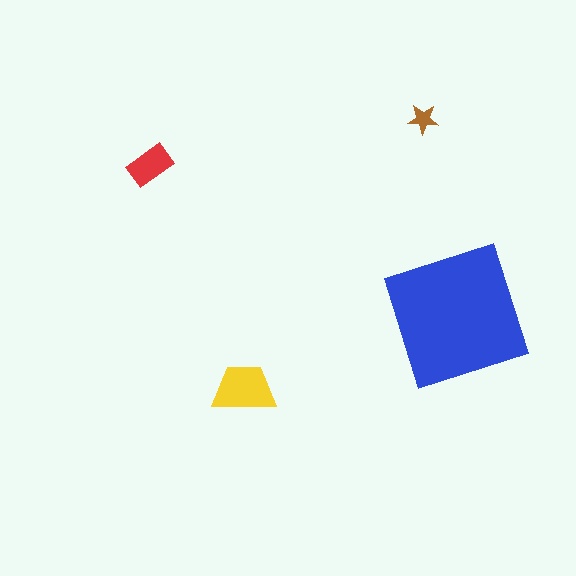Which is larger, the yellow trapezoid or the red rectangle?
The yellow trapezoid.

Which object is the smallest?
The brown star.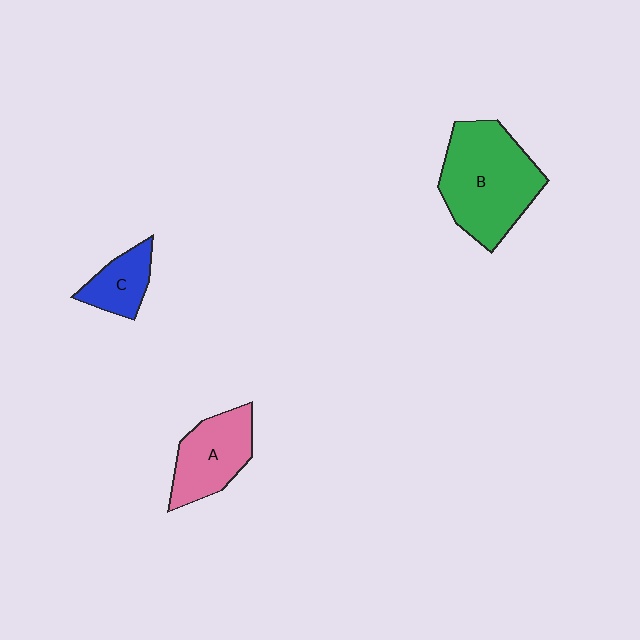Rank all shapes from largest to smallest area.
From largest to smallest: B (green), A (pink), C (blue).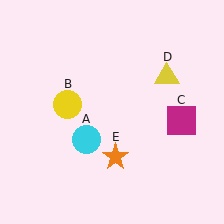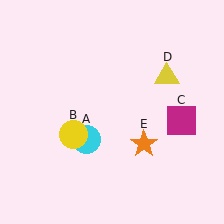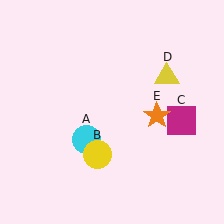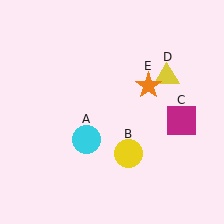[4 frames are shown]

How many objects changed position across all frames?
2 objects changed position: yellow circle (object B), orange star (object E).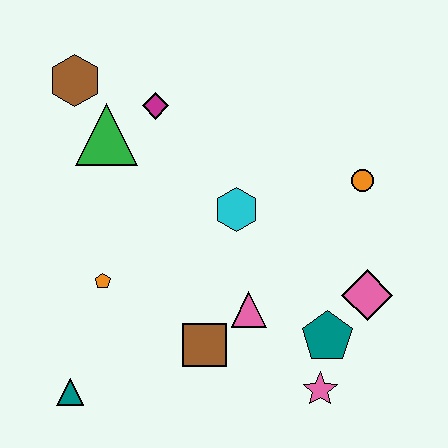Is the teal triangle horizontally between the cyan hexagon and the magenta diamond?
No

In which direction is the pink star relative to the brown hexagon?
The pink star is below the brown hexagon.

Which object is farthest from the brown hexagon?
The pink star is farthest from the brown hexagon.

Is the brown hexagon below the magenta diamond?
No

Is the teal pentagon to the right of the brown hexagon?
Yes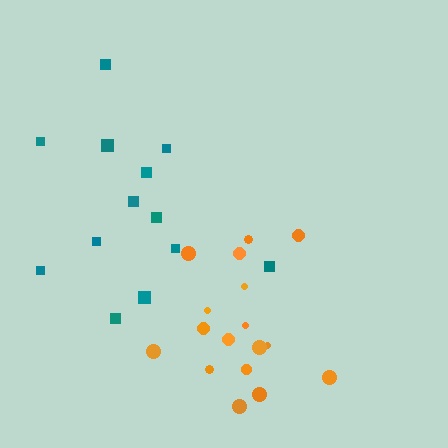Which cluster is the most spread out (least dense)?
Teal.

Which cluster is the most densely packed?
Orange.